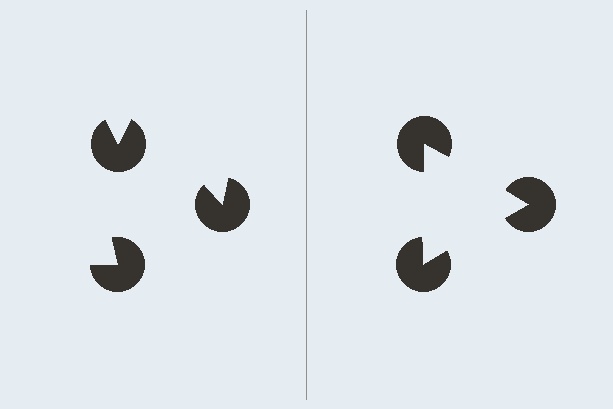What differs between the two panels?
The pac-man discs are positioned identically on both sides; only the wedge orientations differ. On the right they align to a triangle; on the left they are misaligned.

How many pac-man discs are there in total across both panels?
6 — 3 on each side.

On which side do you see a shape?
An illusory triangle appears on the right side. On the left side the wedge cuts are rotated, so no coherent shape forms.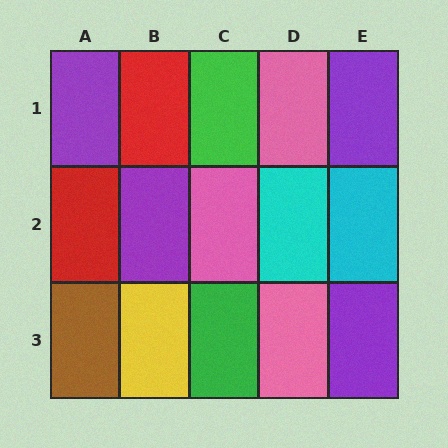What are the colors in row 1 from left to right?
Purple, red, green, pink, purple.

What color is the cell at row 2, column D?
Cyan.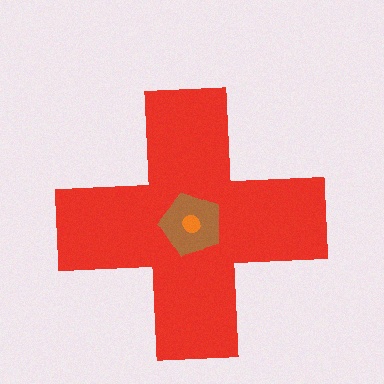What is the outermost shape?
The red cross.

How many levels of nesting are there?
3.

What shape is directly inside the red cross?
The brown pentagon.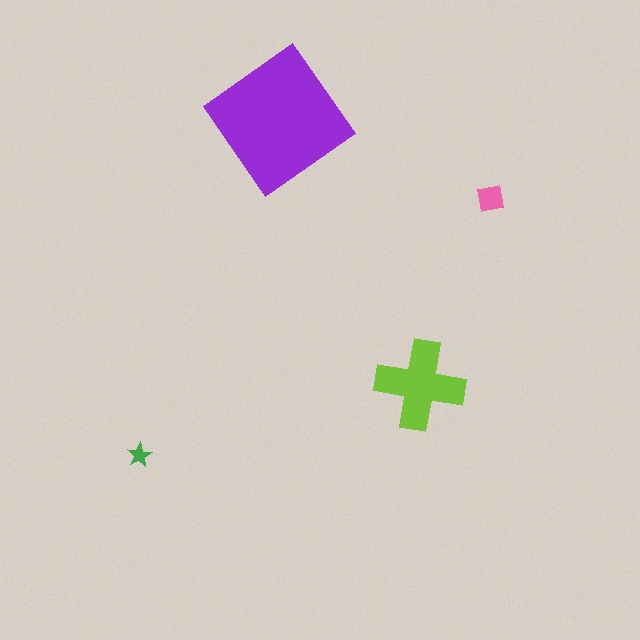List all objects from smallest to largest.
The green star, the pink square, the lime cross, the purple diamond.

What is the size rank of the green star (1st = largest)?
4th.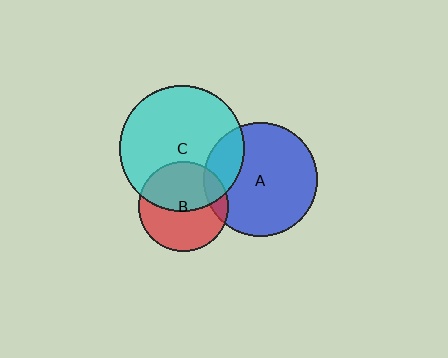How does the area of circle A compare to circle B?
Approximately 1.6 times.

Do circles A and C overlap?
Yes.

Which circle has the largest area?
Circle C (cyan).